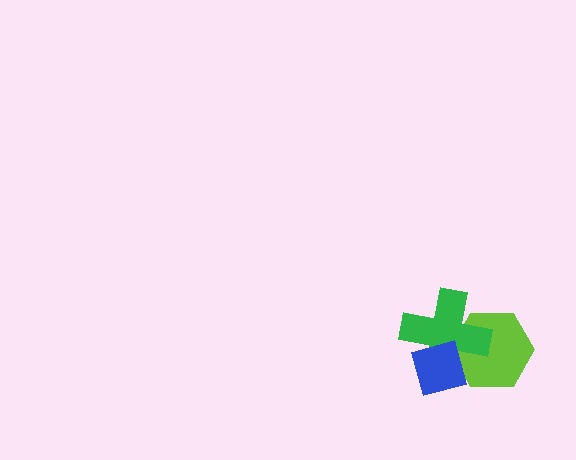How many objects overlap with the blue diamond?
2 objects overlap with the blue diamond.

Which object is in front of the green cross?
The blue diamond is in front of the green cross.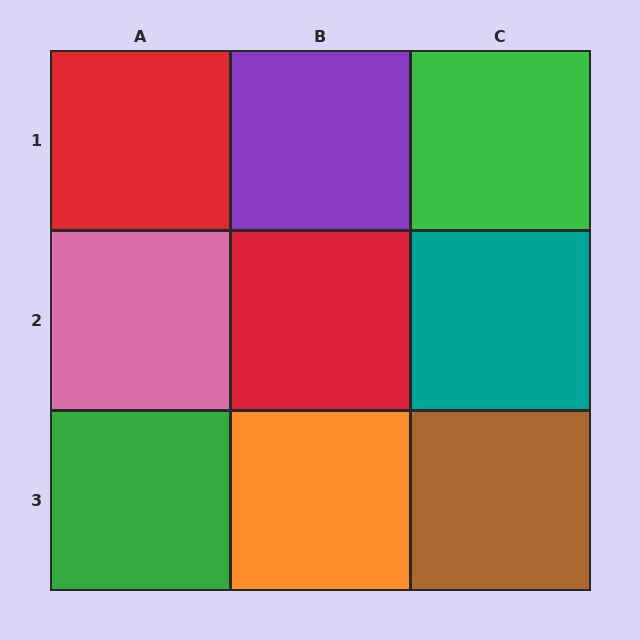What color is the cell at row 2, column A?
Pink.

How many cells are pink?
1 cell is pink.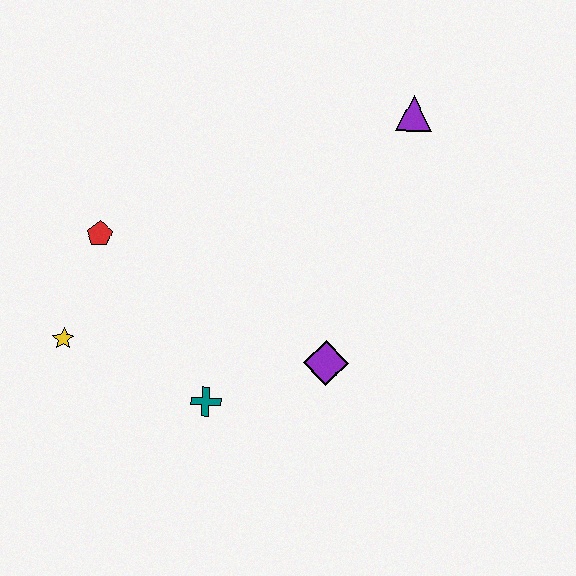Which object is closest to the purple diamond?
The teal cross is closest to the purple diamond.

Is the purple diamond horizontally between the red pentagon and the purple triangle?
Yes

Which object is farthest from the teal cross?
The purple triangle is farthest from the teal cross.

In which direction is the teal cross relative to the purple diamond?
The teal cross is to the left of the purple diamond.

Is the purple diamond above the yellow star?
No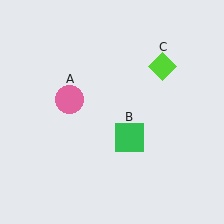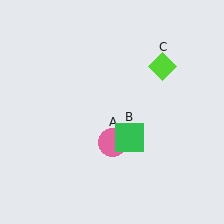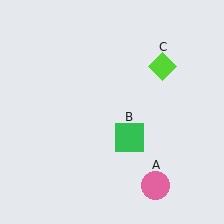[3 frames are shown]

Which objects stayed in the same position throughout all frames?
Green square (object B) and lime diamond (object C) remained stationary.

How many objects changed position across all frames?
1 object changed position: pink circle (object A).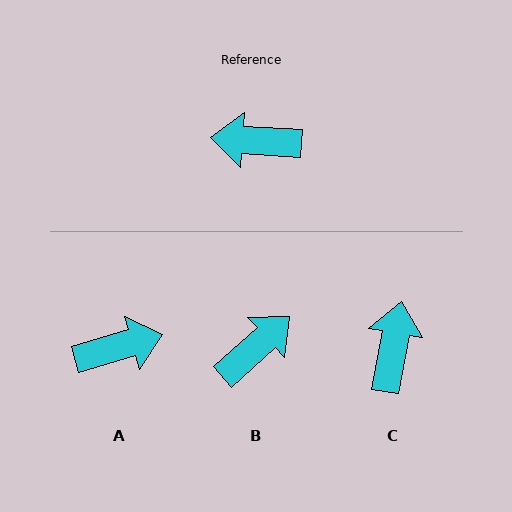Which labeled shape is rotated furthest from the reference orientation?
A, about 160 degrees away.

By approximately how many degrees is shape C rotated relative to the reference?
Approximately 97 degrees clockwise.